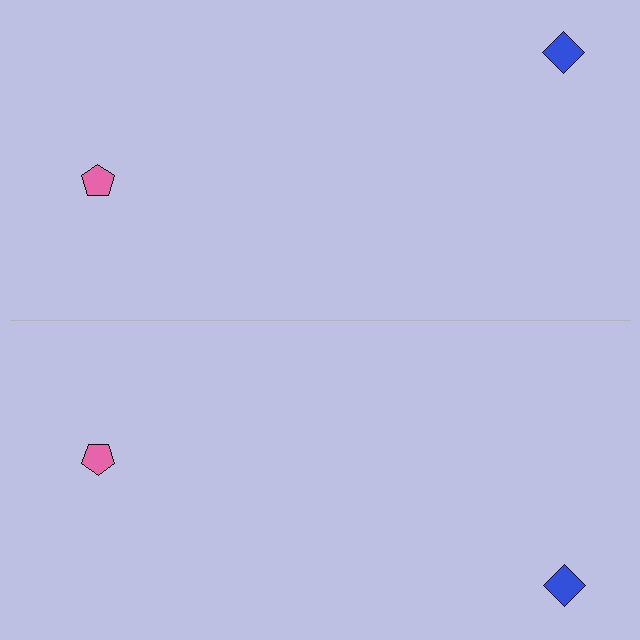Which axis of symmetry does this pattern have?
The pattern has a horizontal axis of symmetry running through the center of the image.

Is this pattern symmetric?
Yes, this pattern has bilateral (reflection) symmetry.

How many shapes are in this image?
There are 4 shapes in this image.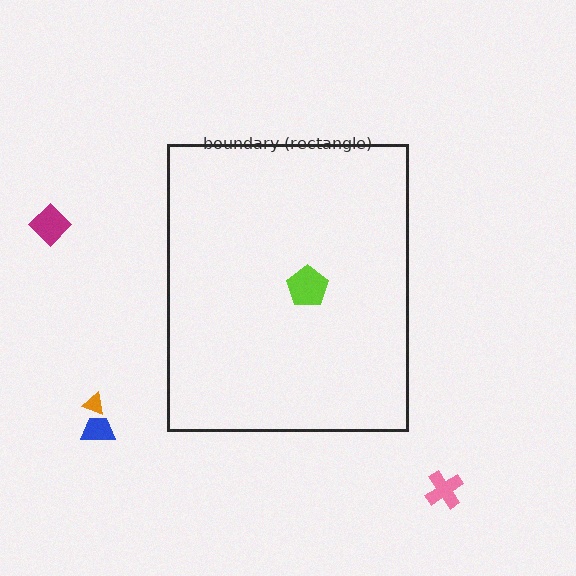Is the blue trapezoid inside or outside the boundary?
Outside.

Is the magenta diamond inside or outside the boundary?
Outside.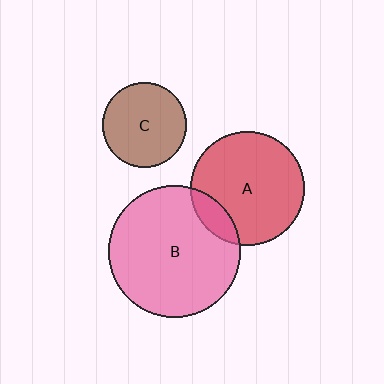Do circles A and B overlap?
Yes.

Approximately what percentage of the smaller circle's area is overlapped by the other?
Approximately 15%.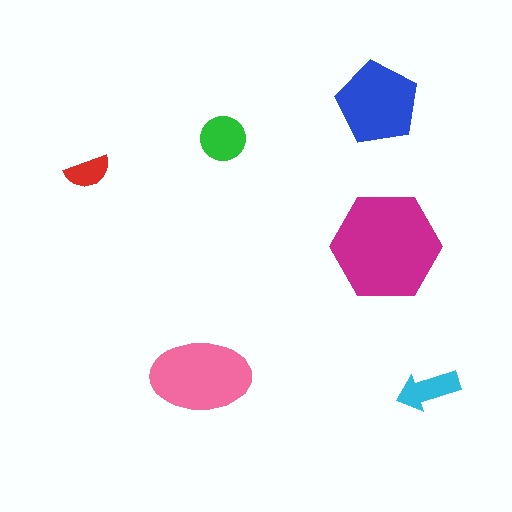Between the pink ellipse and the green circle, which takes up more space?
The pink ellipse.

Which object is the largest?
The magenta hexagon.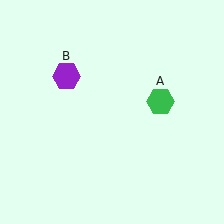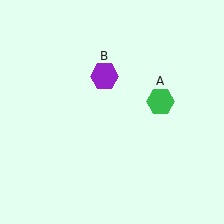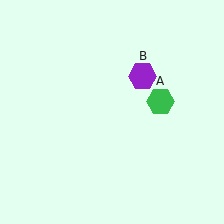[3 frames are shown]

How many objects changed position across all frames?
1 object changed position: purple hexagon (object B).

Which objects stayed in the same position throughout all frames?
Green hexagon (object A) remained stationary.